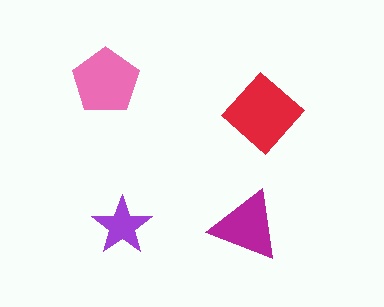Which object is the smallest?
The purple star.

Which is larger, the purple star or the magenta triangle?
The magenta triangle.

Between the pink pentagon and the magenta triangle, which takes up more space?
The pink pentagon.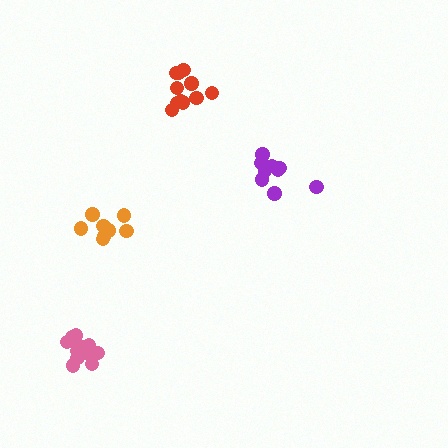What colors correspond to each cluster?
The clusters are colored: purple, orange, pink, red.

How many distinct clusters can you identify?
There are 4 distinct clusters.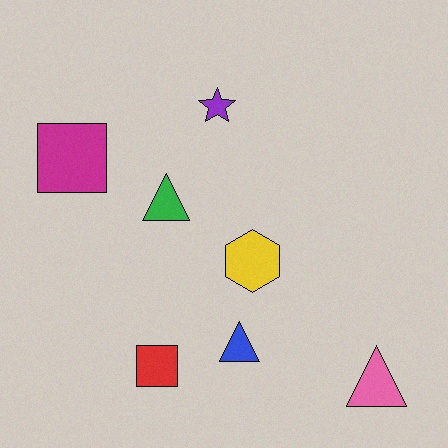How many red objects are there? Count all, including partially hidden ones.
There is 1 red object.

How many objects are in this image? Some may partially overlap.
There are 7 objects.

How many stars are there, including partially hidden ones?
There is 1 star.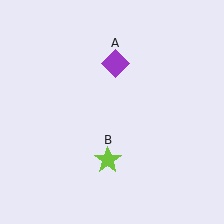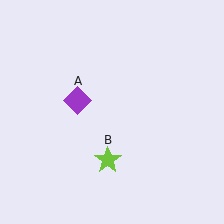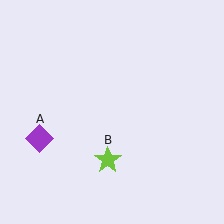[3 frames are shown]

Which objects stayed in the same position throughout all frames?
Lime star (object B) remained stationary.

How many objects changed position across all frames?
1 object changed position: purple diamond (object A).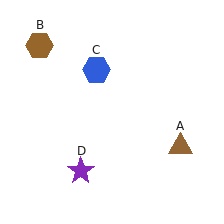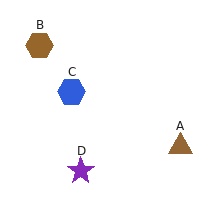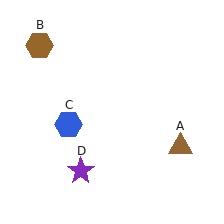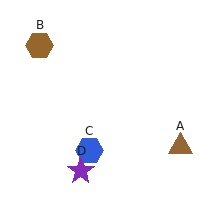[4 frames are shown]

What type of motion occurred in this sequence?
The blue hexagon (object C) rotated counterclockwise around the center of the scene.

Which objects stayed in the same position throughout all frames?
Brown triangle (object A) and brown hexagon (object B) and purple star (object D) remained stationary.